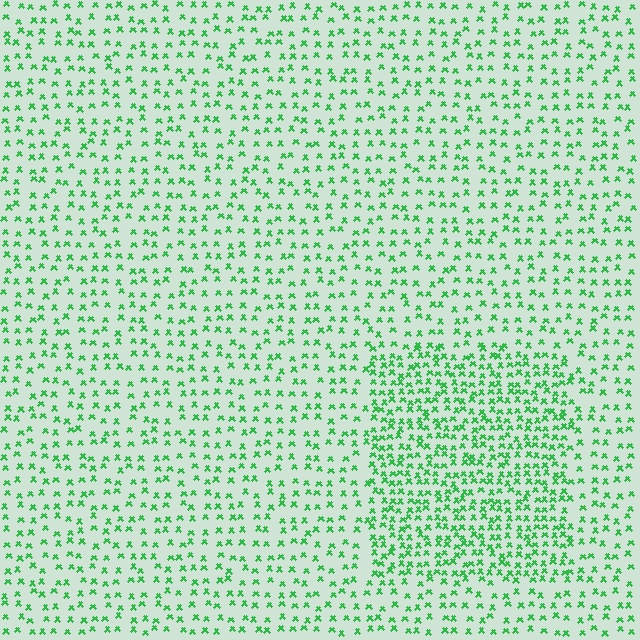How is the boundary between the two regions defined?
The boundary is defined by a change in element density (approximately 1.9x ratio). All elements are the same color, size, and shape.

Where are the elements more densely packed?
The elements are more densely packed inside the rectangle boundary.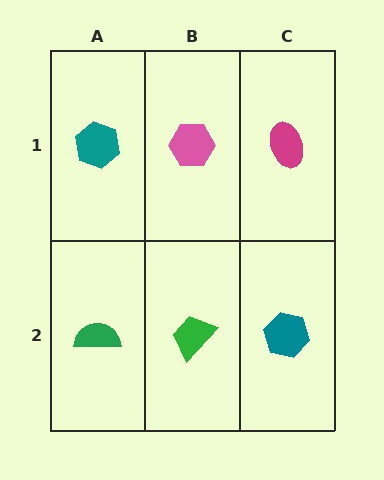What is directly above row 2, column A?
A teal hexagon.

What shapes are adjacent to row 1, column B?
A green trapezoid (row 2, column B), a teal hexagon (row 1, column A), a magenta ellipse (row 1, column C).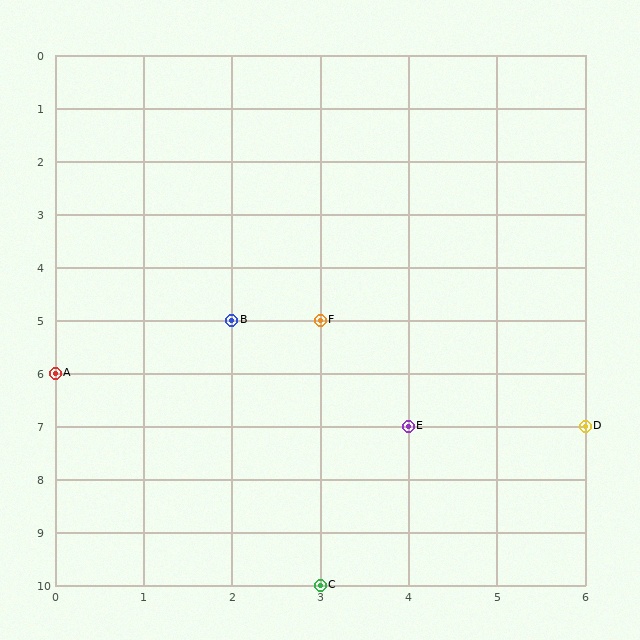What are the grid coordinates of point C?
Point C is at grid coordinates (3, 10).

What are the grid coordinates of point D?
Point D is at grid coordinates (6, 7).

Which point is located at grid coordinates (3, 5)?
Point F is at (3, 5).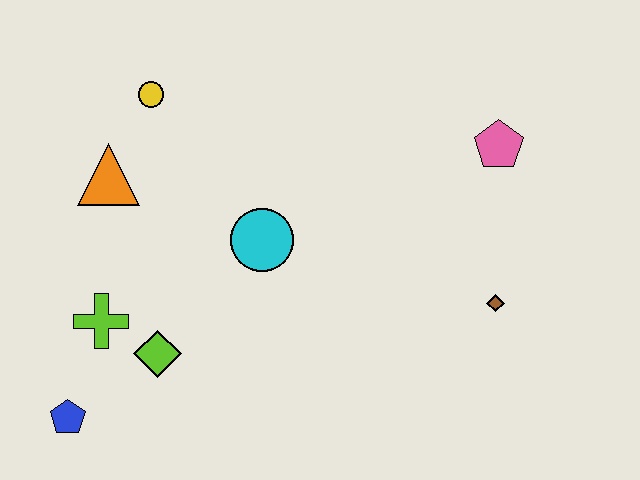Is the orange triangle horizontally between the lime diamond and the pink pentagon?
No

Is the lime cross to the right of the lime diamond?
No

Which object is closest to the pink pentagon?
The brown diamond is closest to the pink pentagon.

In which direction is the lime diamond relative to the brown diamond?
The lime diamond is to the left of the brown diamond.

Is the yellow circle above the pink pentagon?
Yes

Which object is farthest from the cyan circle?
The blue pentagon is farthest from the cyan circle.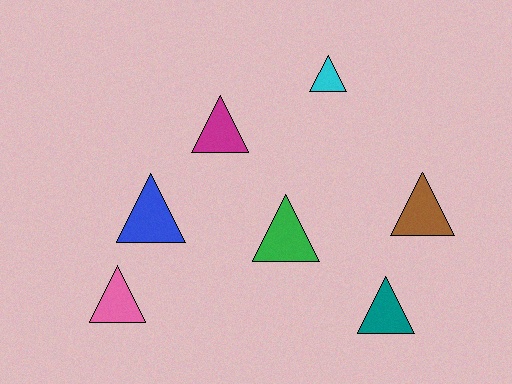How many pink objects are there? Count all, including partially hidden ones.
There is 1 pink object.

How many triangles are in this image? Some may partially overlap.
There are 7 triangles.